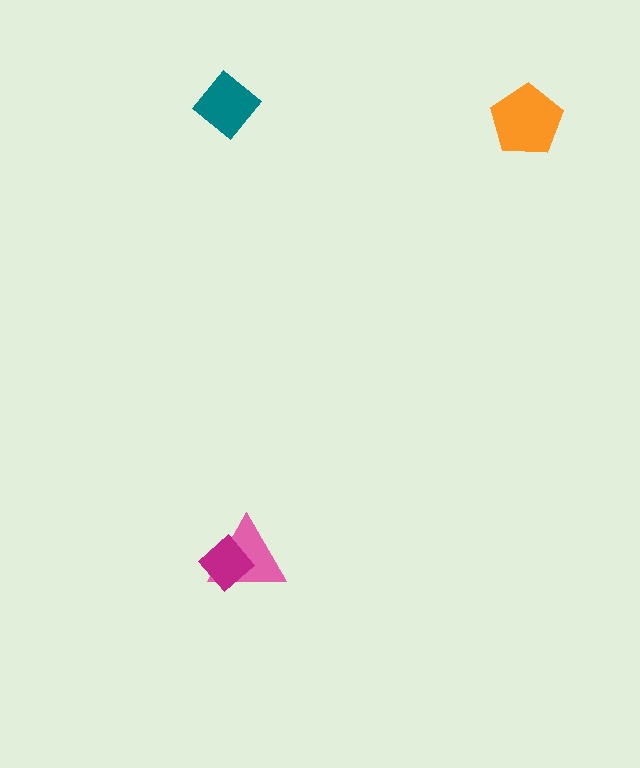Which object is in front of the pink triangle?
The magenta diamond is in front of the pink triangle.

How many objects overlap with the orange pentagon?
0 objects overlap with the orange pentagon.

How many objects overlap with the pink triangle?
1 object overlaps with the pink triangle.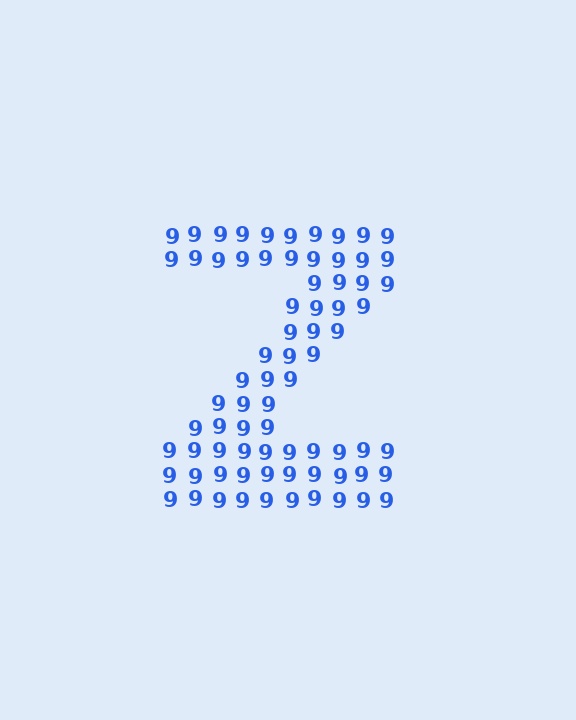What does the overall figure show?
The overall figure shows the letter Z.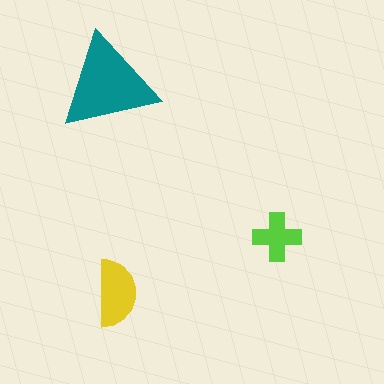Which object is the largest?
The teal triangle.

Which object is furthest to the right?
The lime cross is rightmost.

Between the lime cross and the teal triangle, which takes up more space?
The teal triangle.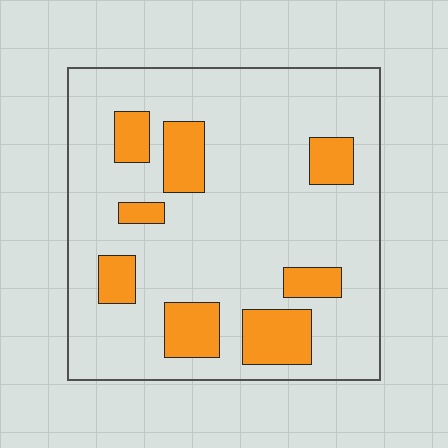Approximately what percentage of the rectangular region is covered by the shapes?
Approximately 20%.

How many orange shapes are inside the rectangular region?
8.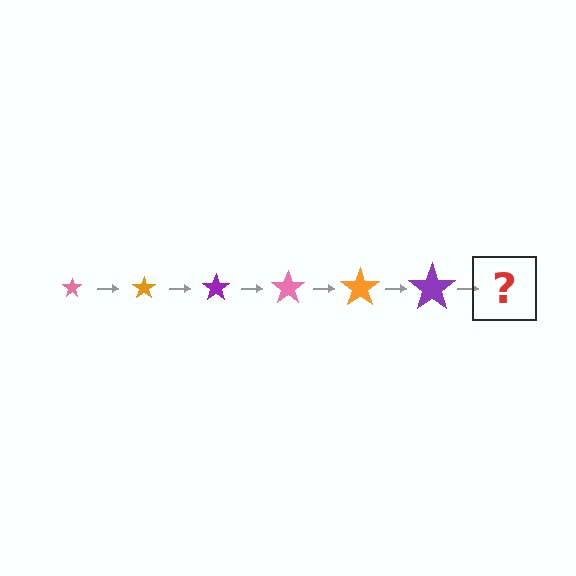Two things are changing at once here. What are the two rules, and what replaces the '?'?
The two rules are that the star grows larger each step and the color cycles through pink, orange, and purple. The '?' should be a pink star, larger than the previous one.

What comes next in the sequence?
The next element should be a pink star, larger than the previous one.